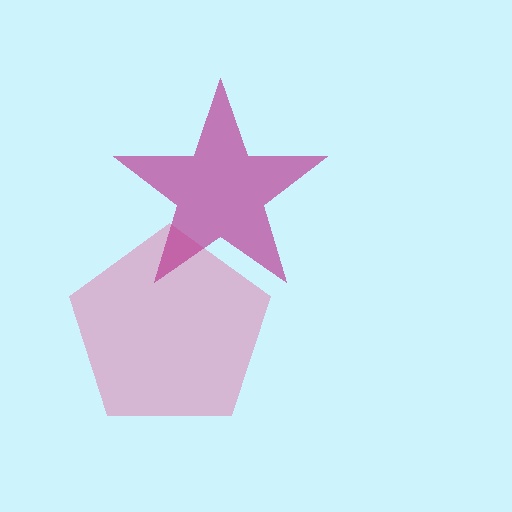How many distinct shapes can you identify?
There are 2 distinct shapes: a pink pentagon, a magenta star.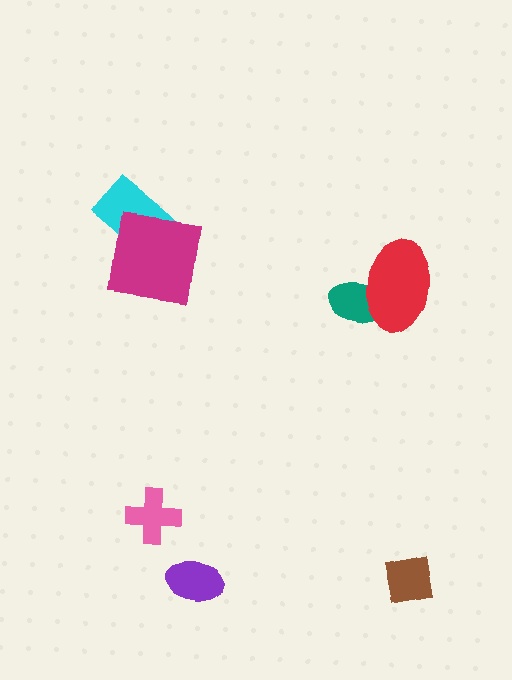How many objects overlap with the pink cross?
0 objects overlap with the pink cross.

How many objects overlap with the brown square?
0 objects overlap with the brown square.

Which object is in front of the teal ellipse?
The red ellipse is in front of the teal ellipse.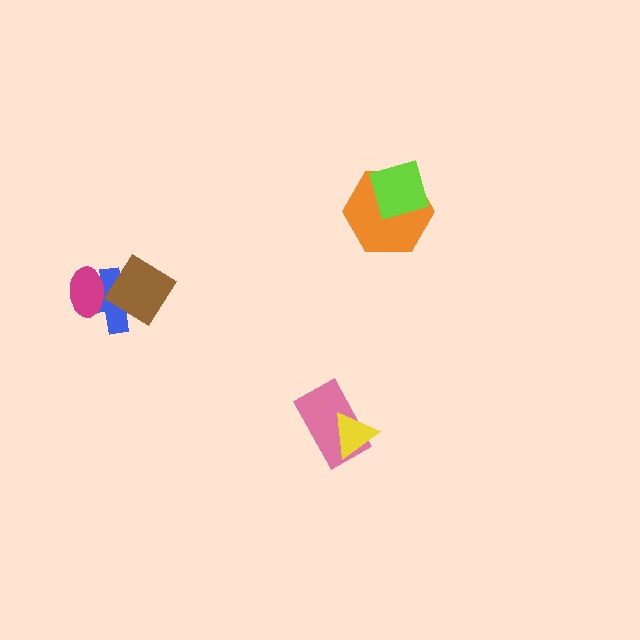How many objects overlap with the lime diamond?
1 object overlaps with the lime diamond.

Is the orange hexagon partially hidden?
Yes, it is partially covered by another shape.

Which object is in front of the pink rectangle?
The yellow triangle is in front of the pink rectangle.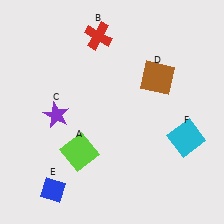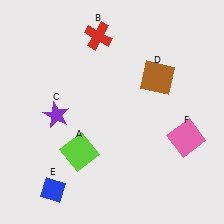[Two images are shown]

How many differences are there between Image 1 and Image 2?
There is 1 difference between the two images.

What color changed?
The square (F) changed from cyan in Image 1 to pink in Image 2.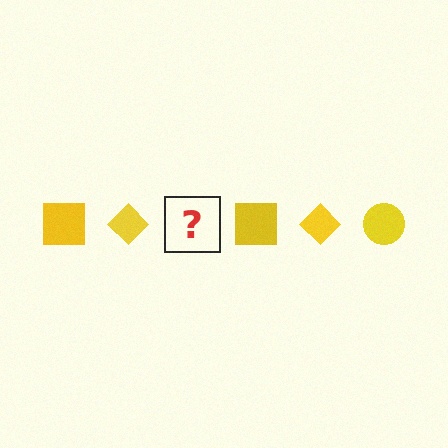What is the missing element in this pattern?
The missing element is a yellow circle.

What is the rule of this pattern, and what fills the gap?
The rule is that the pattern cycles through square, diamond, circle shapes in yellow. The gap should be filled with a yellow circle.